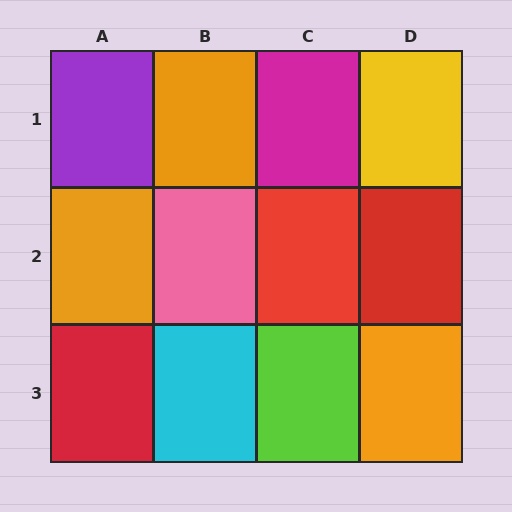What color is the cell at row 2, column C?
Red.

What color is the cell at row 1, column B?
Orange.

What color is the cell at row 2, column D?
Red.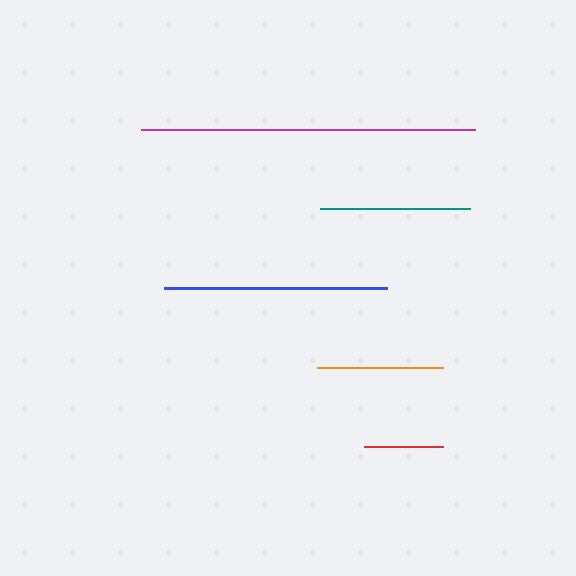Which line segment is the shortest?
The red line is the shortest at approximately 79 pixels.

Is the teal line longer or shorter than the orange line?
The teal line is longer than the orange line.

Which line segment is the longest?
The magenta line is the longest at approximately 334 pixels.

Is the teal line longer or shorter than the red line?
The teal line is longer than the red line.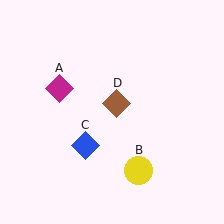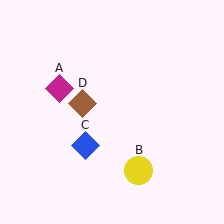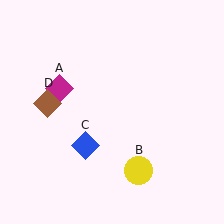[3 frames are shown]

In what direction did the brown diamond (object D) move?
The brown diamond (object D) moved left.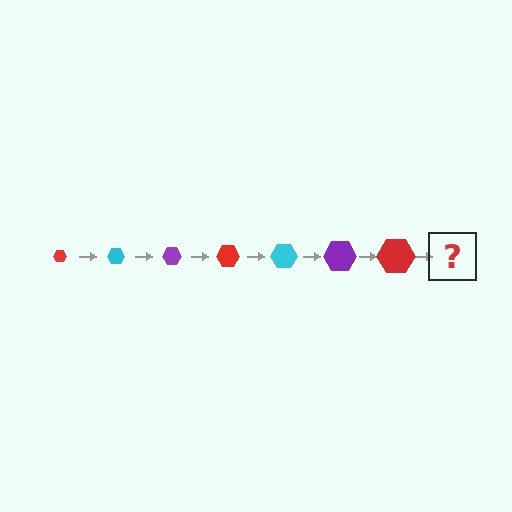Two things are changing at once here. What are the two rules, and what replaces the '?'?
The two rules are that the hexagon grows larger each step and the color cycles through red, cyan, and purple. The '?' should be a cyan hexagon, larger than the previous one.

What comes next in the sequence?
The next element should be a cyan hexagon, larger than the previous one.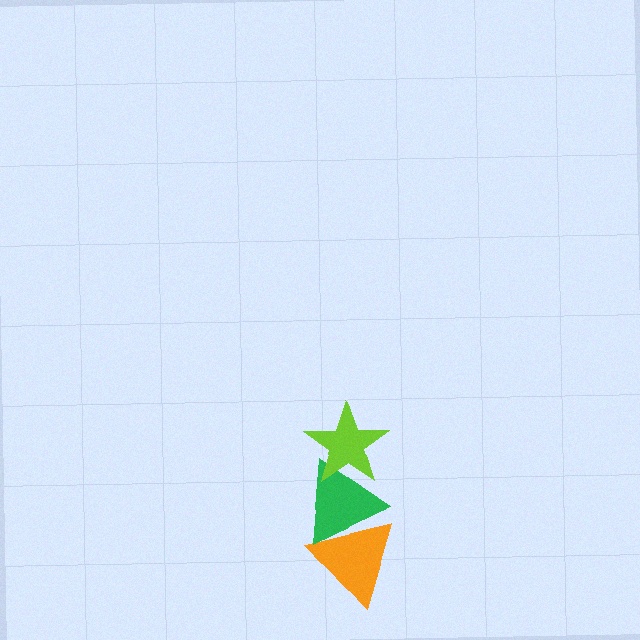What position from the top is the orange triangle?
The orange triangle is 3rd from the top.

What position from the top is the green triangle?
The green triangle is 2nd from the top.